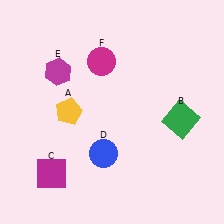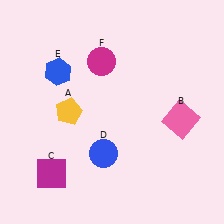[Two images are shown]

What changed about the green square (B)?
In Image 1, B is green. In Image 2, it changed to pink.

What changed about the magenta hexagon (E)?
In Image 1, E is magenta. In Image 2, it changed to blue.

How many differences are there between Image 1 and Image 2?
There are 2 differences between the two images.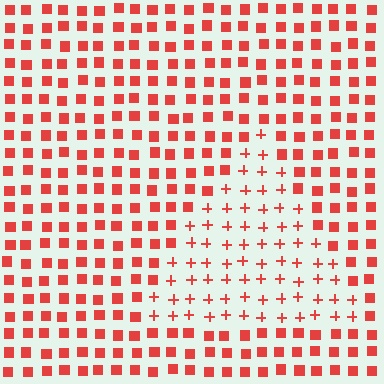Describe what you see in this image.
The image is filled with small red elements arranged in a uniform grid. A triangle-shaped region contains plus signs, while the surrounding area contains squares. The boundary is defined purely by the change in element shape.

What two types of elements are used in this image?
The image uses plus signs inside the triangle region and squares outside it.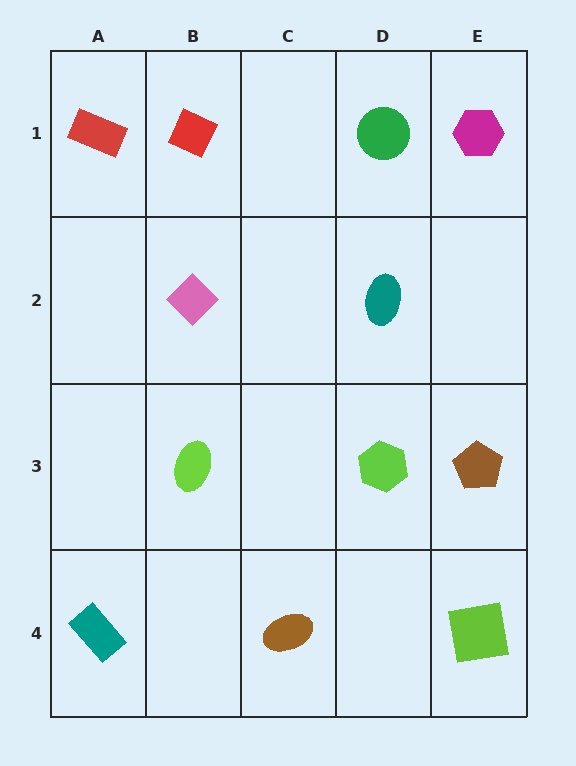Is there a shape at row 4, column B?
No, that cell is empty.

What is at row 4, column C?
A brown ellipse.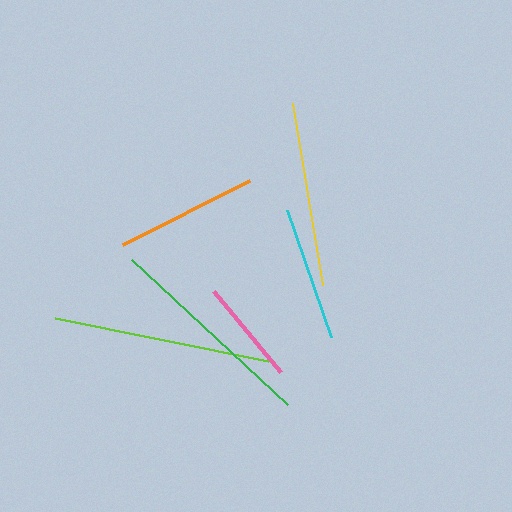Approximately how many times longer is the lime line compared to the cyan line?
The lime line is approximately 1.6 times the length of the cyan line.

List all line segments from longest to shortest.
From longest to shortest: lime, green, yellow, orange, cyan, pink.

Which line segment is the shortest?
The pink line is the shortest at approximately 105 pixels.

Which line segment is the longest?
The lime line is the longest at approximately 217 pixels.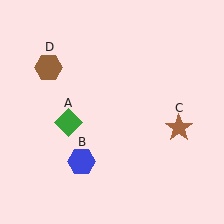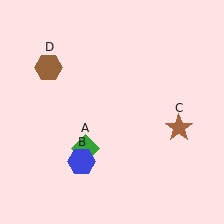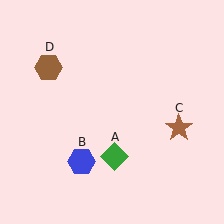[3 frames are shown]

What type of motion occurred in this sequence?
The green diamond (object A) rotated counterclockwise around the center of the scene.